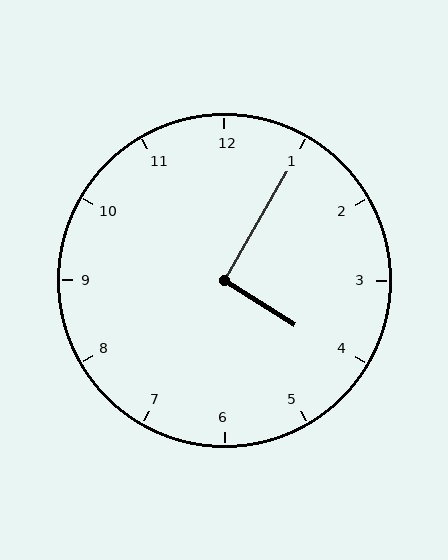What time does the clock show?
4:05.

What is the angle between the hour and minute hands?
Approximately 92 degrees.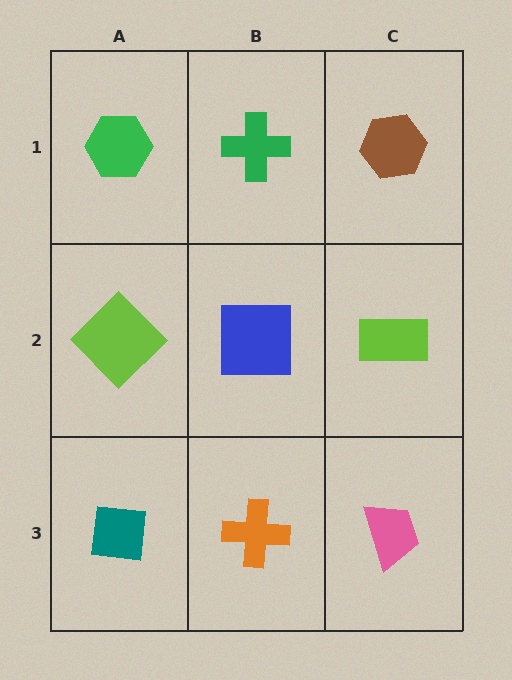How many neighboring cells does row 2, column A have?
3.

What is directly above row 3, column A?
A lime diamond.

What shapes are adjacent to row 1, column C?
A lime rectangle (row 2, column C), a green cross (row 1, column B).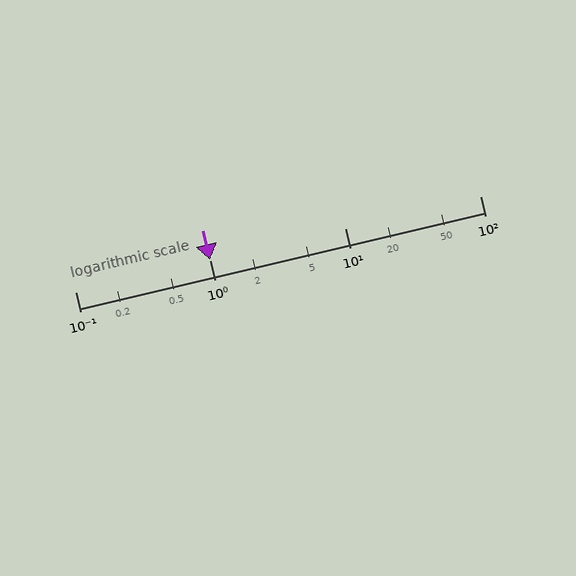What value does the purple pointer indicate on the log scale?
The pointer indicates approximately 1.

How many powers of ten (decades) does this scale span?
The scale spans 3 decades, from 0.1 to 100.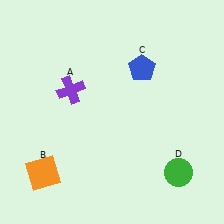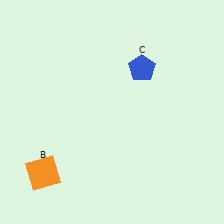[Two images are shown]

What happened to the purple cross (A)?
The purple cross (A) was removed in Image 2. It was in the top-left area of Image 1.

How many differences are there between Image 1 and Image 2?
There are 2 differences between the two images.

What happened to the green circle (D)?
The green circle (D) was removed in Image 2. It was in the bottom-right area of Image 1.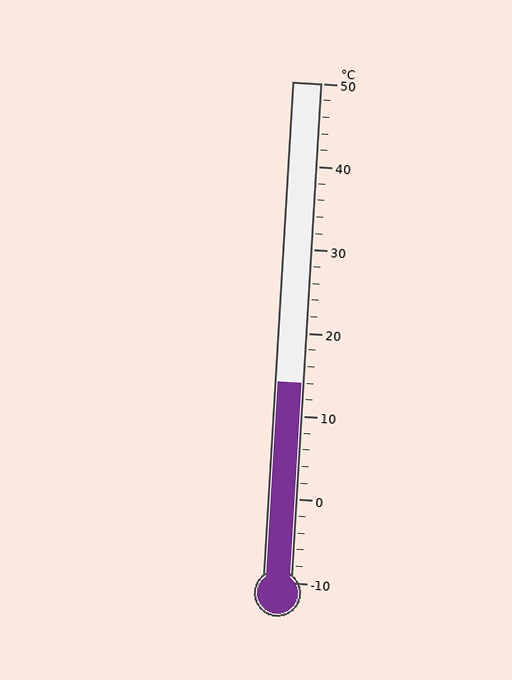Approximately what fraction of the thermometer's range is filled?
The thermometer is filled to approximately 40% of its range.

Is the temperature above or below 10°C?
The temperature is above 10°C.